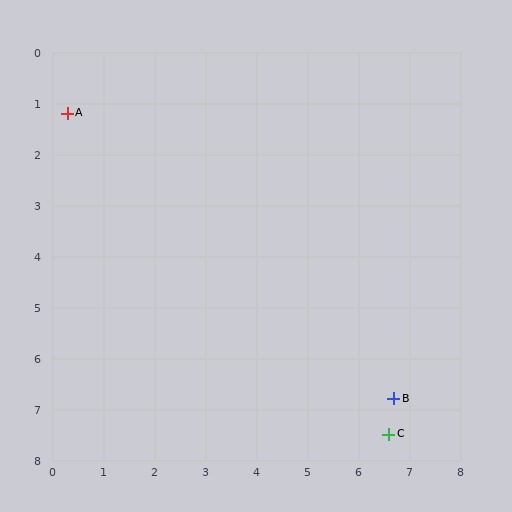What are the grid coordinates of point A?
Point A is at approximately (0.3, 1.2).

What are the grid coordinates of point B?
Point B is at approximately (6.7, 6.8).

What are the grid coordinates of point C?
Point C is at approximately (6.6, 7.5).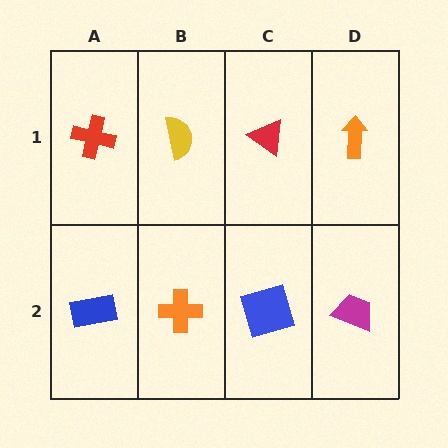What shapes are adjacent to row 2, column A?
A red cross (row 1, column A), an orange cross (row 2, column B).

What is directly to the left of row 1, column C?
A yellow semicircle.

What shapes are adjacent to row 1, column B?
An orange cross (row 2, column B), a red cross (row 1, column A), a red triangle (row 1, column C).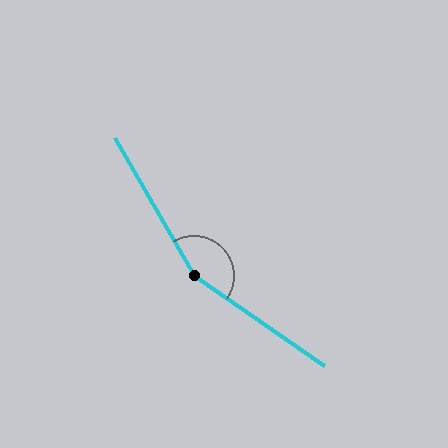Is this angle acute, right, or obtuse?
It is obtuse.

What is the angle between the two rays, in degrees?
Approximately 154 degrees.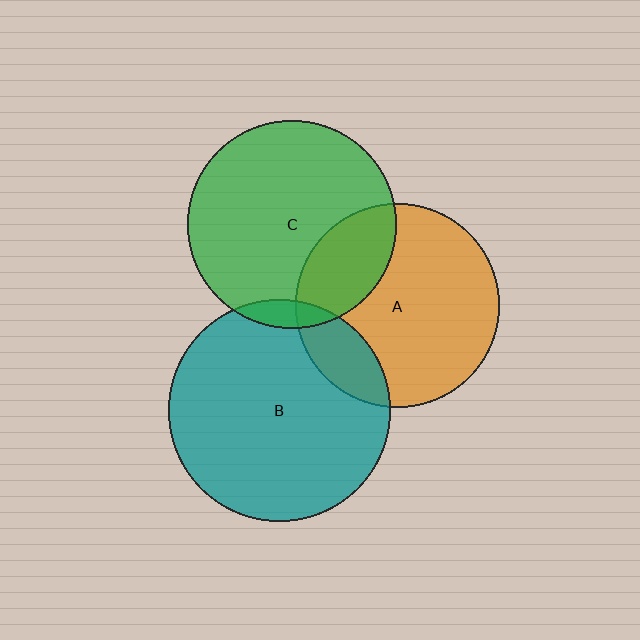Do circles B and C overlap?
Yes.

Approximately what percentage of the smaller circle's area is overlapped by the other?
Approximately 5%.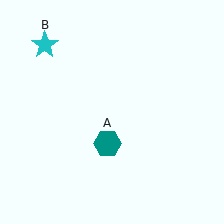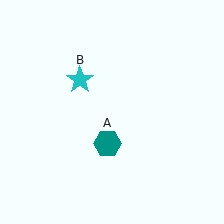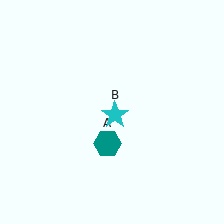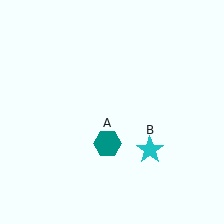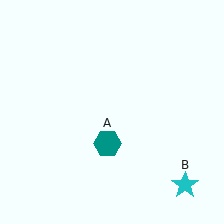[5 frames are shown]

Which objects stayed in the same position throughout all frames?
Teal hexagon (object A) remained stationary.